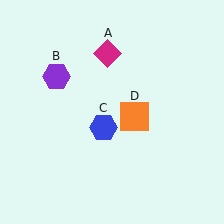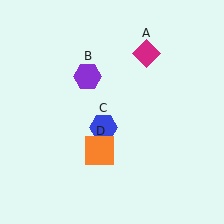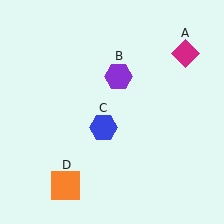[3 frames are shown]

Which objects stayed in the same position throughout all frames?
Blue hexagon (object C) remained stationary.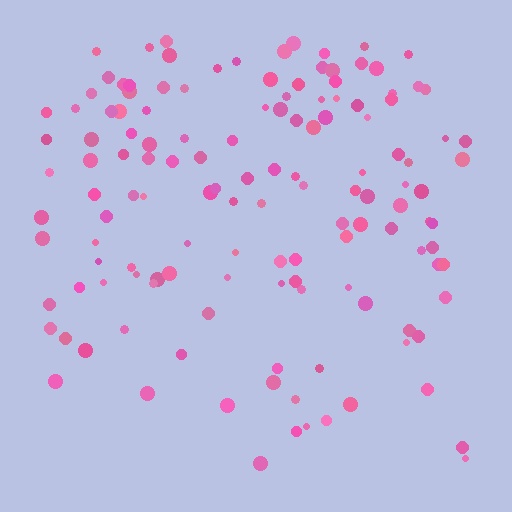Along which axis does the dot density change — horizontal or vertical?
Vertical.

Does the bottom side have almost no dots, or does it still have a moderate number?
Still a moderate number, just noticeably fewer than the top.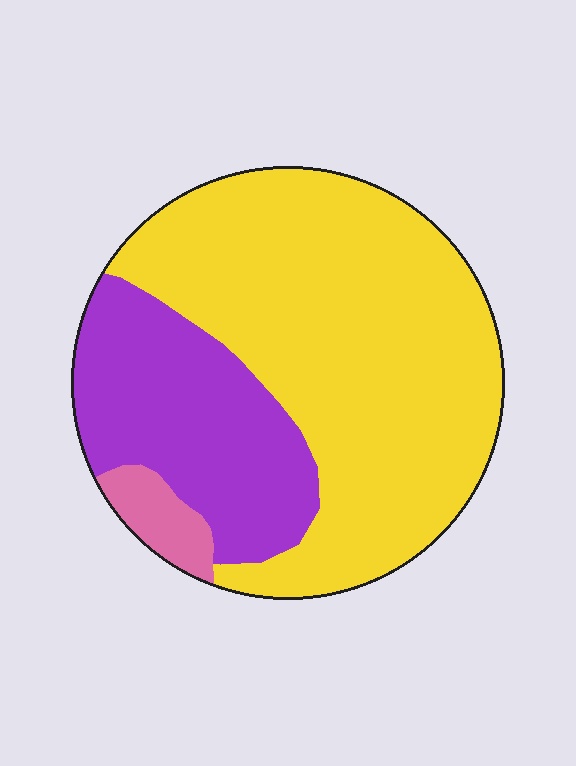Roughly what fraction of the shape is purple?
Purple covers 29% of the shape.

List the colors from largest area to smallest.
From largest to smallest: yellow, purple, pink.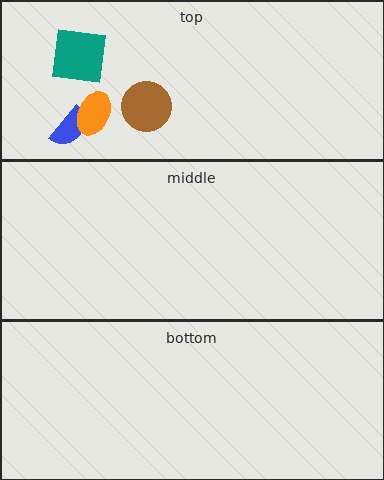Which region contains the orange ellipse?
The top region.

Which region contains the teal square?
The top region.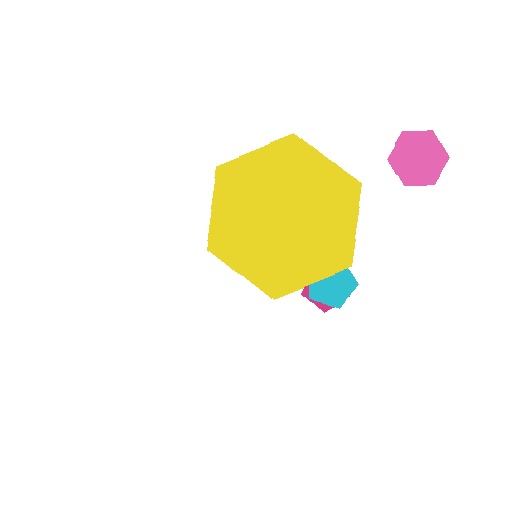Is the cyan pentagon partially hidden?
Yes, the cyan pentagon is partially hidden behind the yellow hexagon.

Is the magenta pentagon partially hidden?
Yes, the magenta pentagon is partially hidden behind the yellow hexagon.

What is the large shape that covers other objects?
A yellow hexagon.